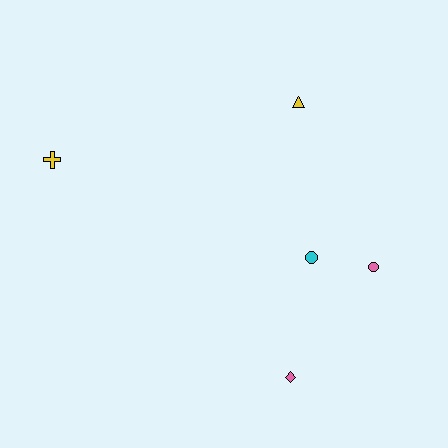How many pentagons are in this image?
There are no pentagons.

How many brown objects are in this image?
There are no brown objects.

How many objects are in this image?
There are 5 objects.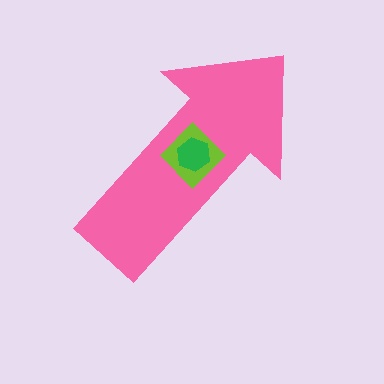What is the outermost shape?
The pink arrow.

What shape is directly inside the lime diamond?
The green hexagon.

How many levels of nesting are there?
3.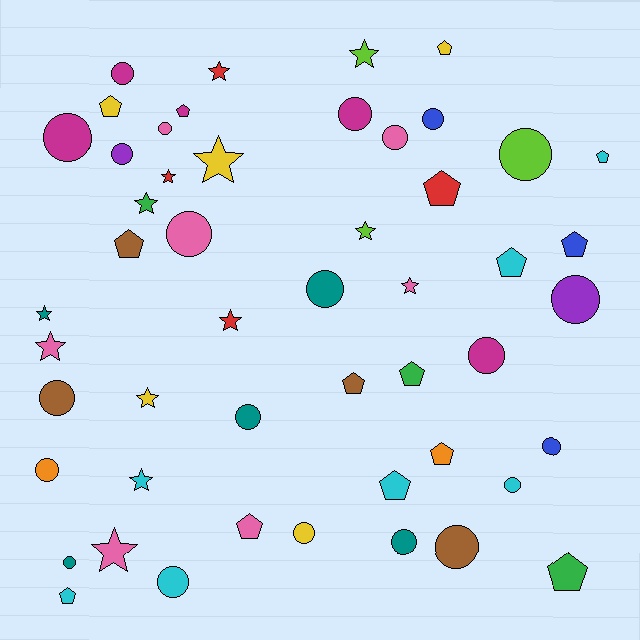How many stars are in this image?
There are 13 stars.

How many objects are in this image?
There are 50 objects.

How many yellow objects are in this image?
There are 5 yellow objects.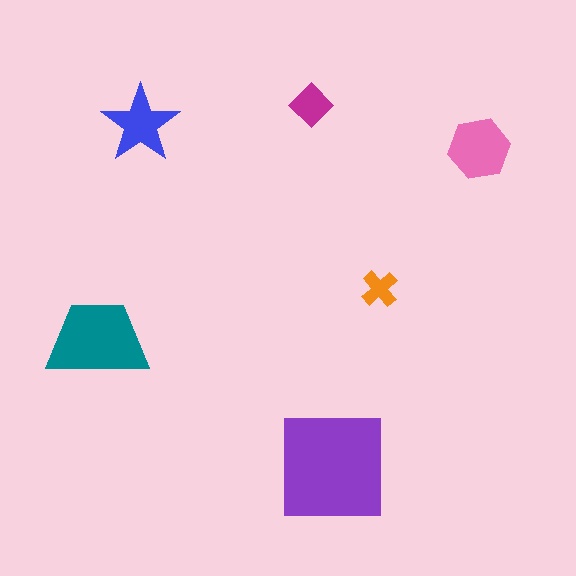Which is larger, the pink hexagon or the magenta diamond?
The pink hexagon.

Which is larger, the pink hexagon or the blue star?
The pink hexagon.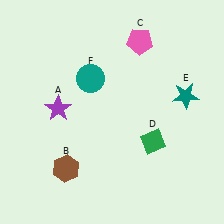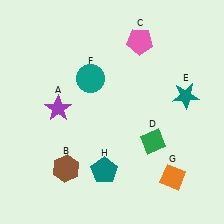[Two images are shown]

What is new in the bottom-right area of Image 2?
An orange diamond (G) was added in the bottom-right area of Image 2.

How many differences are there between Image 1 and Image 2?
There are 2 differences between the two images.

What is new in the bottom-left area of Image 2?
A teal pentagon (H) was added in the bottom-left area of Image 2.